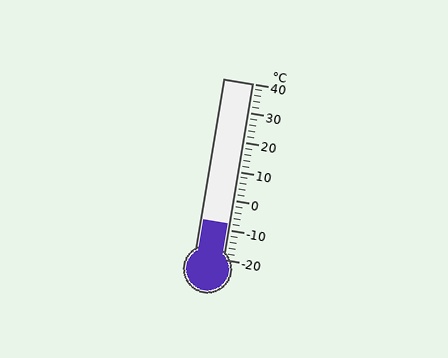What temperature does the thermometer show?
The thermometer shows approximately -8°C.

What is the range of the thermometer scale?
The thermometer scale ranges from -20°C to 40°C.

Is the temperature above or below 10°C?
The temperature is below 10°C.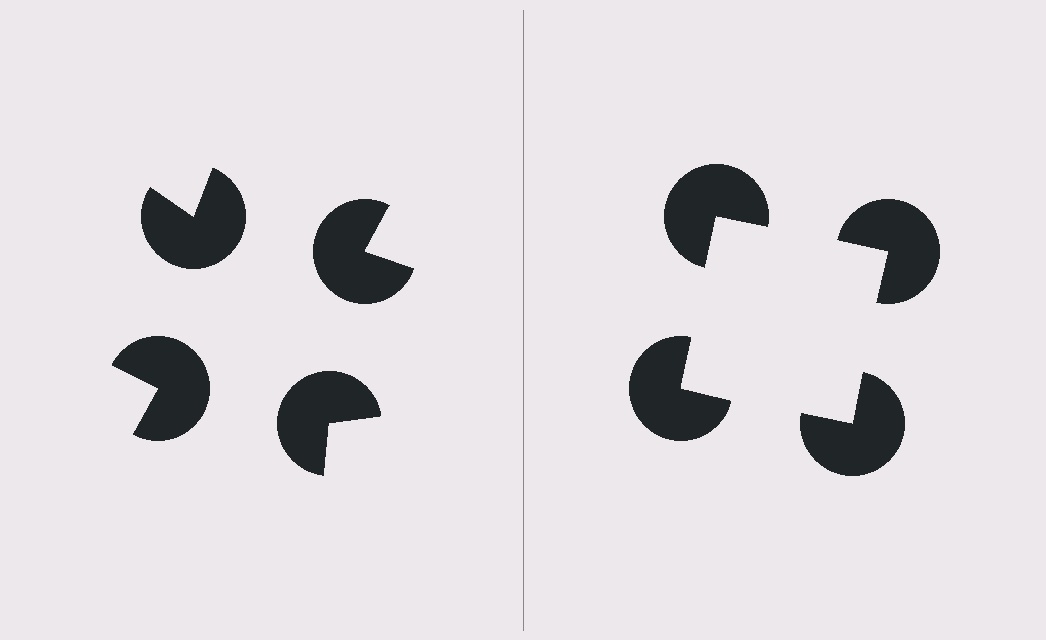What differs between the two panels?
The pac-man discs are positioned identically on both sides; only the wedge orientations differ. On the right they align to a square; on the left they are misaligned.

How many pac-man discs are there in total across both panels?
8 — 4 on each side.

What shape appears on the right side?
An illusory square.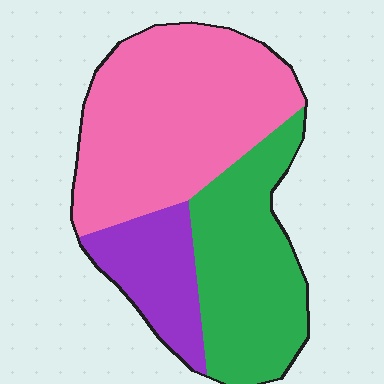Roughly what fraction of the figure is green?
Green takes up about one third (1/3) of the figure.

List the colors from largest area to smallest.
From largest to smallest: pink, green, purple.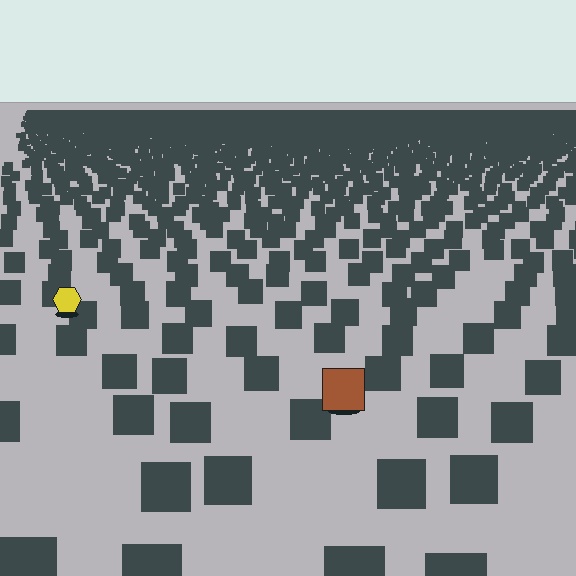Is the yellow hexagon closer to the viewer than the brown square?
No. The brown square is closer — you can tell from the texture gradient: the ground texture is coarser near it.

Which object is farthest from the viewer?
The yellow hexagon is farthest from the viewer. It appears smaller and the ground texture around it is denser.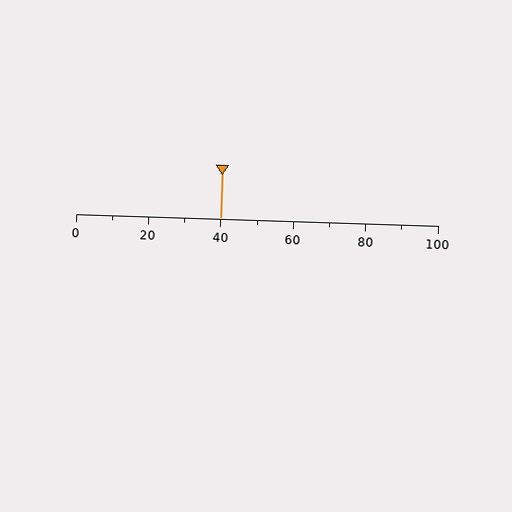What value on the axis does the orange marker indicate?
The marker indicates approximately 40.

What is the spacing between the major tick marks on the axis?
The major ticks are spaced 20 apart.